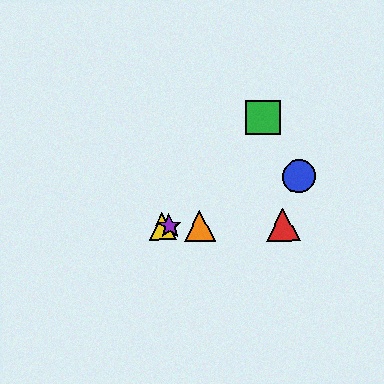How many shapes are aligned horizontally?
4 shapes (the red triangle, the yellow triangle, the purple star, the orange triangle) are aligned horizontally.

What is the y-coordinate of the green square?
The green square is at y≈117.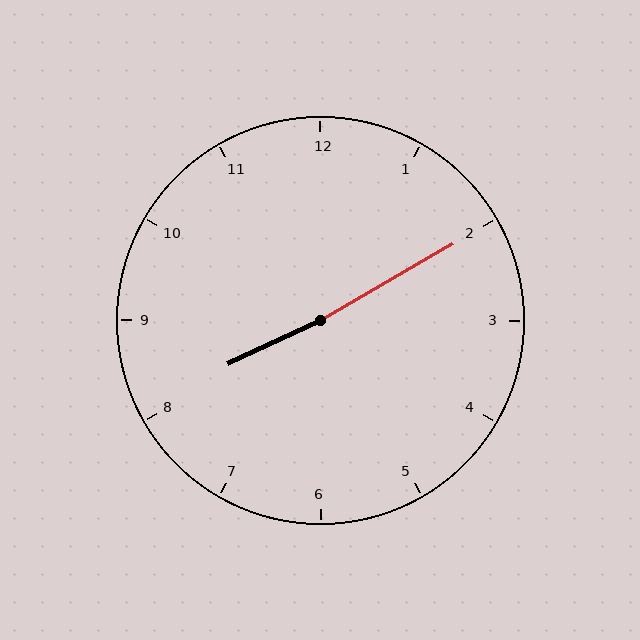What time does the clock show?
8:10.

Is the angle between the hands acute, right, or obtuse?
It is obtuse.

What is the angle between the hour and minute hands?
Approximately 175 degrees.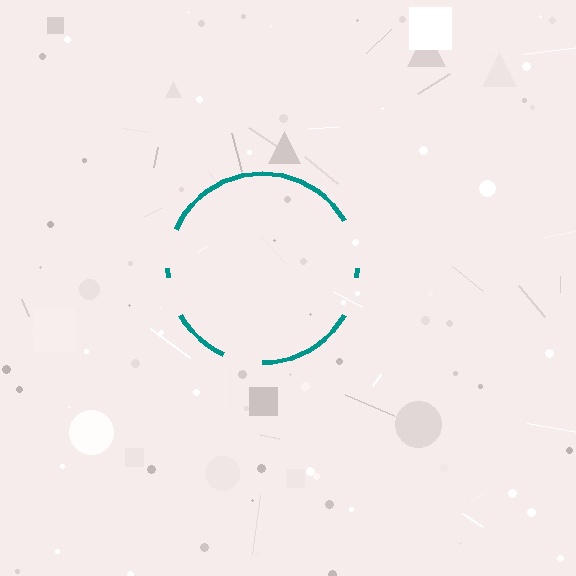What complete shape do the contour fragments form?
The contour fragments form a circle.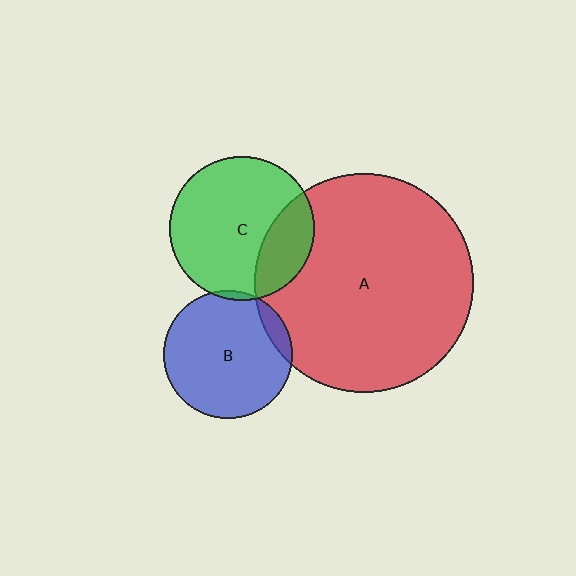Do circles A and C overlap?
Yes.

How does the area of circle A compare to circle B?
Approximately 2.9 times.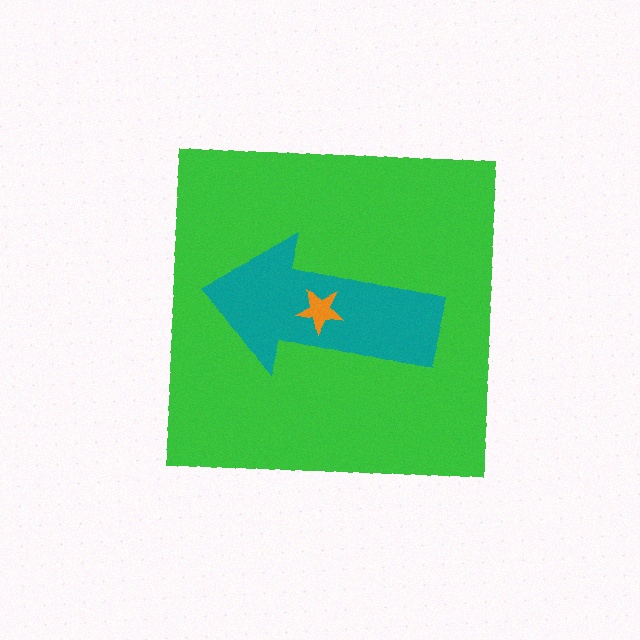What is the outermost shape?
The green square.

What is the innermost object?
The orange star.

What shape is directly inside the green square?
The teal arrow.